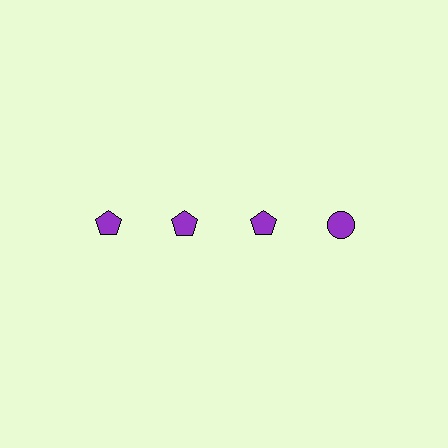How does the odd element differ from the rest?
It has a different shape: circle instead of pentagon.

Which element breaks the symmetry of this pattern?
The purple circle in the top row, second from right column breaks the symmetry. All other shapes are purple pentagons.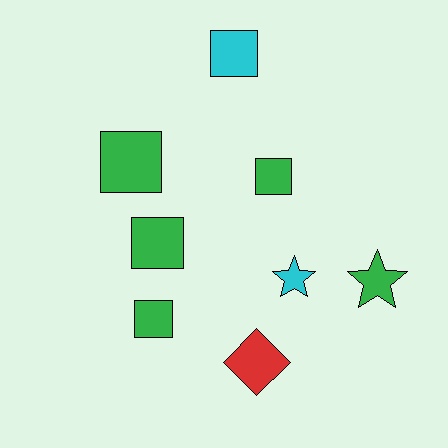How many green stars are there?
There is 1 green star.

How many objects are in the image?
There are 8 objects.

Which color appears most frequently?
Green, with 5 objects.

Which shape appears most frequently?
Square, with 5 objects.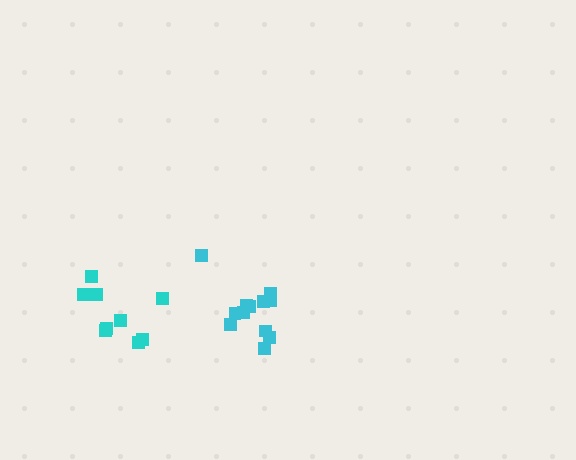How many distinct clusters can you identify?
There are 2 distinct clusters.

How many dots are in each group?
Group 1: 12 dots, Group 2: 9 dots (21 total).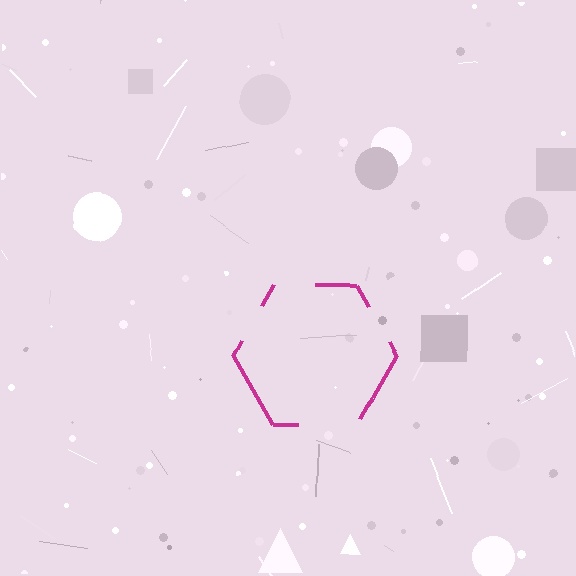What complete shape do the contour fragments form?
The contour fragments form a hexagon.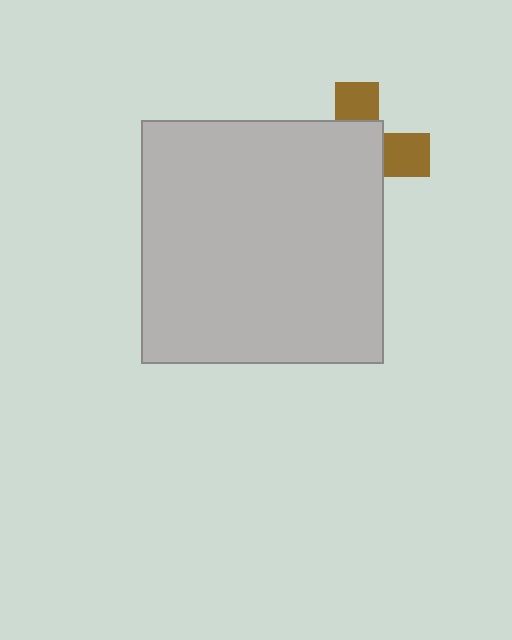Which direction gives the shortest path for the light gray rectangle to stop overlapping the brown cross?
Moving toward the lower-left gives the shortest separation.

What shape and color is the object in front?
The object in front is a light gray rectangle.